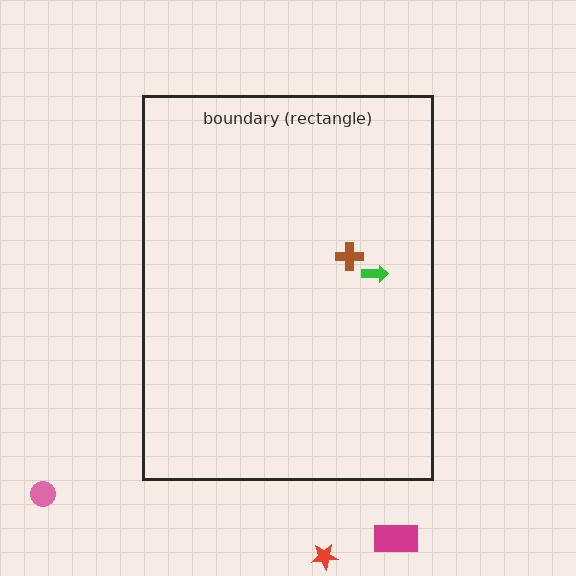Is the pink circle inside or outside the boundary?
Outside.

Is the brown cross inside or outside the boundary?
Inside.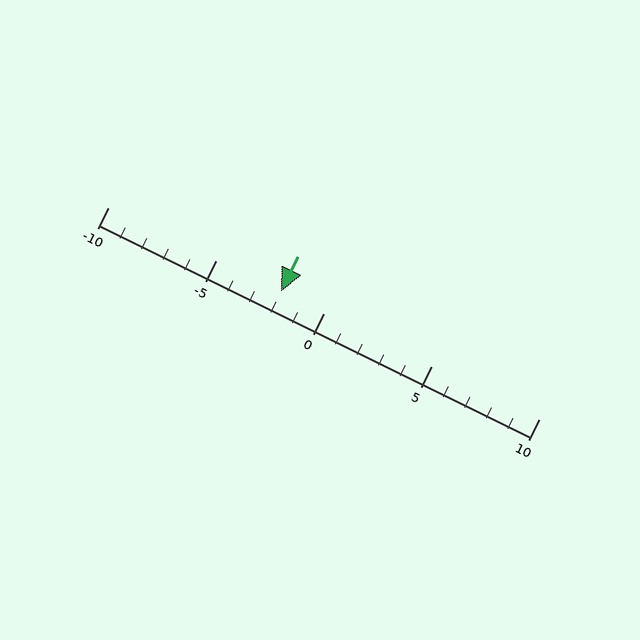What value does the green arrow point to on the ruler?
The green arrow points to approximately -2.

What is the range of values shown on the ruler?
The ruler shows values from -10 to 10.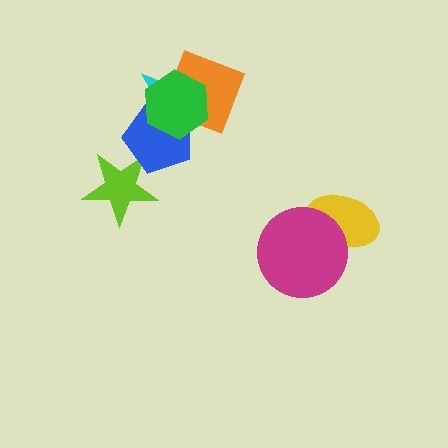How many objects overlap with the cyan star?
3 objects overlap with the cyan star.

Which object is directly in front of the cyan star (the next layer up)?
The orange square is directly in front of the cyan star.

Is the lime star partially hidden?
Yes, it is partially covered by another shape.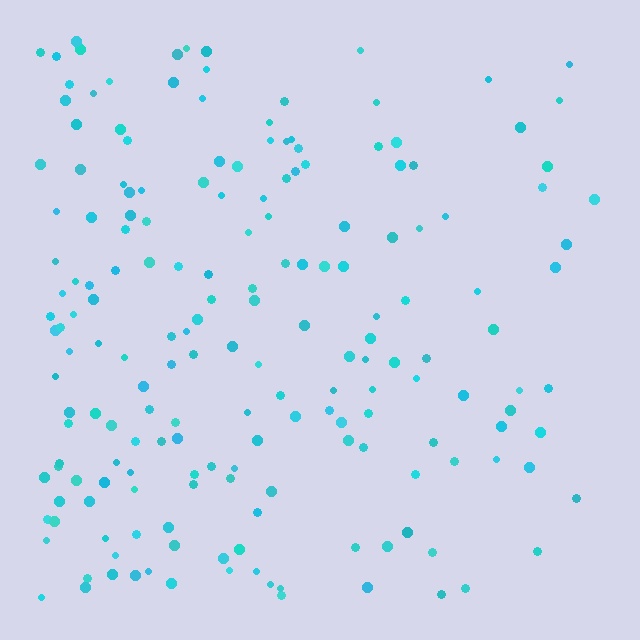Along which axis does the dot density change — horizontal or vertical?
Horizontal.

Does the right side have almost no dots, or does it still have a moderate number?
Still a moderate number, just noticeably fewer than the left.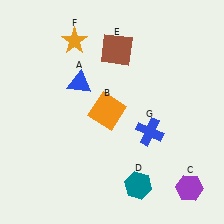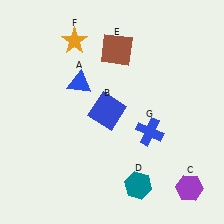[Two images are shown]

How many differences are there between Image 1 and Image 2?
There is 1 difference between the two images.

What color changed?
The square (B) changed from orange in Image 1 to blue in Image 2.